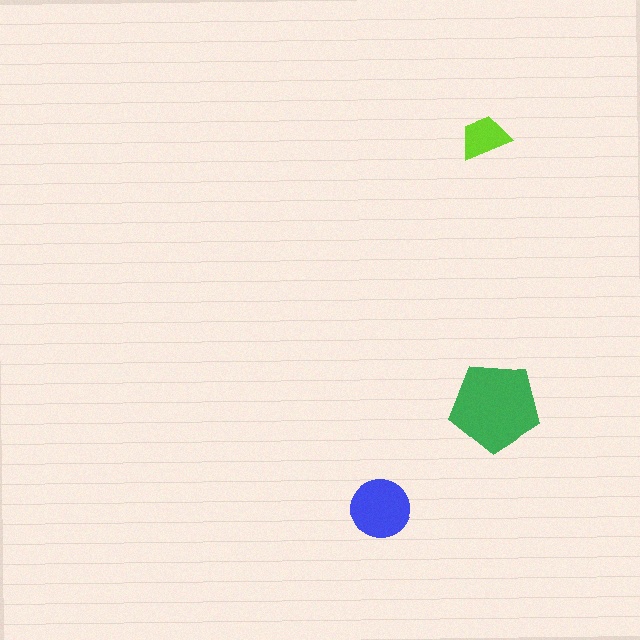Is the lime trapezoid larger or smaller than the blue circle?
Smaller.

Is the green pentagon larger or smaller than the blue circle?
Larger.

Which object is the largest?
The green pentagon.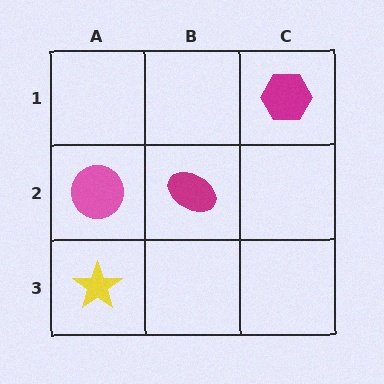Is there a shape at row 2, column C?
No, that cell is empty.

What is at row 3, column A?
A yellow star.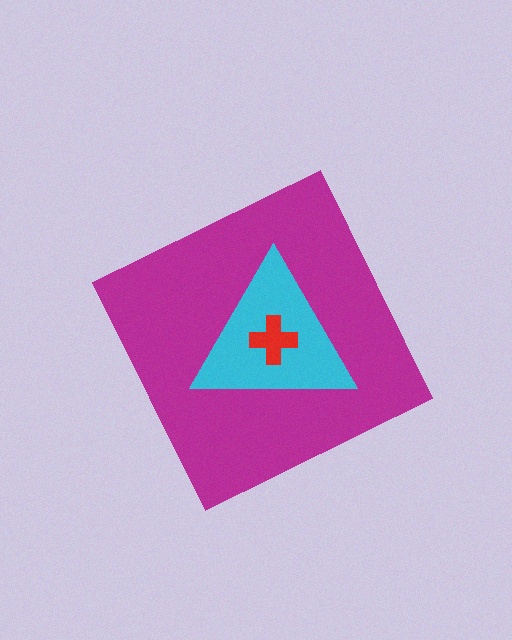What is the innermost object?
The red cross.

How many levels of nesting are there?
3.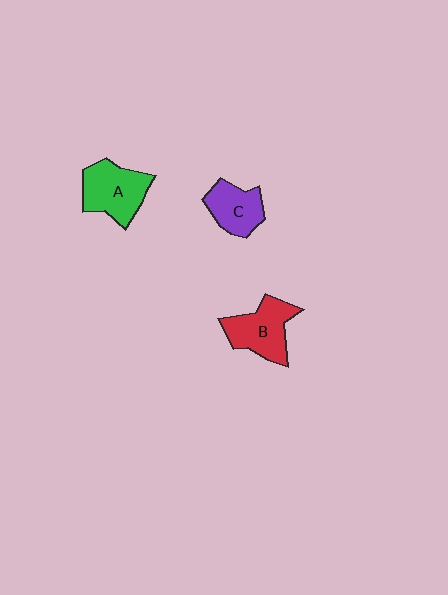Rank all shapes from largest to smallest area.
From largest to smallest: A (green), B (red), C (purple).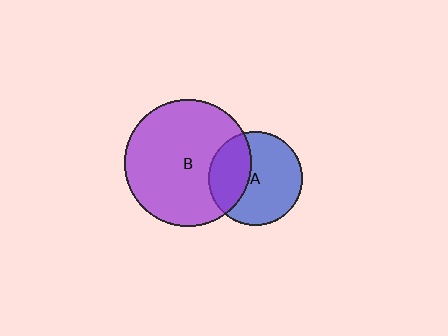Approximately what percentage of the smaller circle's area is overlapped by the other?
Approximately 35%.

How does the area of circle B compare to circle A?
Approximately 1.8 times.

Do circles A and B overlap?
Yes.